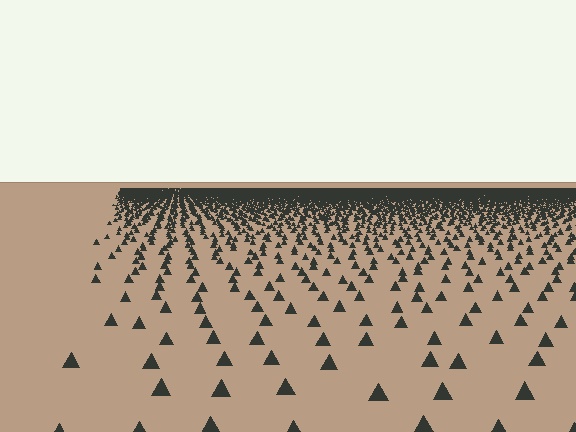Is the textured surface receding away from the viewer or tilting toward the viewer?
The surface is receding away from the viewer. Texture elements get smaller and denser toward the top.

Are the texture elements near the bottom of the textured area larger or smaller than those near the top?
Larger. Near the bottom, elements are closer to the viewer and appear at a bigger on-screen size.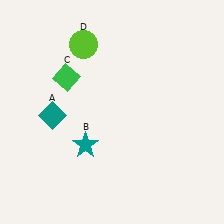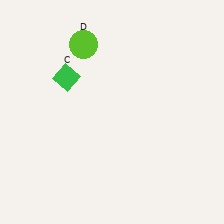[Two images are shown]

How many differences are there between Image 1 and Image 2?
There are 2 differences between the two images.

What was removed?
The teal diamond (A), the teal star (B) were removed in Image 2.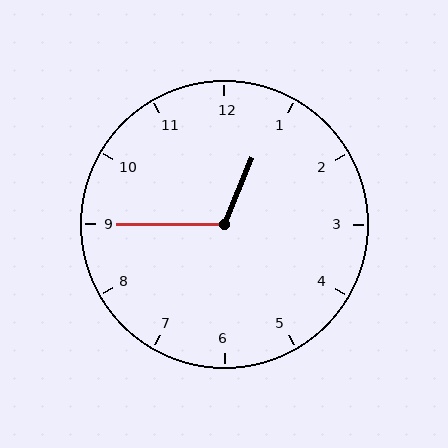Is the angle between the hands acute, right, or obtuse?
It is obtuse.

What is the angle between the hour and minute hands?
Approximately 112 degrees.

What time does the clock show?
12:45.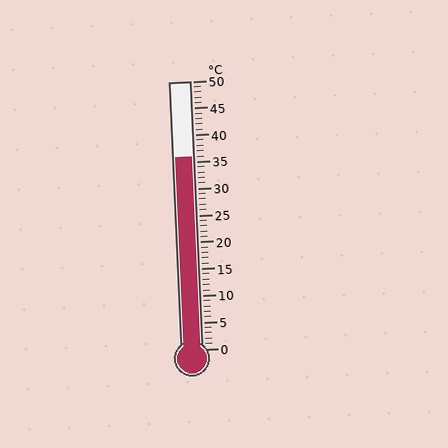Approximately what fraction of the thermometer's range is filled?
The thermometer is filled to approximately 70% of its range.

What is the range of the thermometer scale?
The thermometer scale ranges from 0°C to 50°C.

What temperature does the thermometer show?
The thermometer shows approximately 36°C.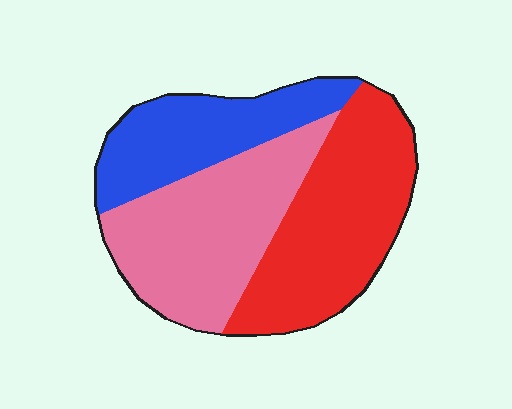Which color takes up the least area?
Blue, at roughly 25%.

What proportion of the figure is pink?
Pink takes up about three eighths (3/8) of the figure.